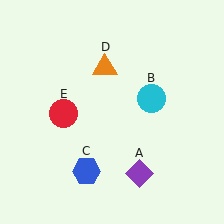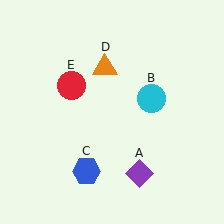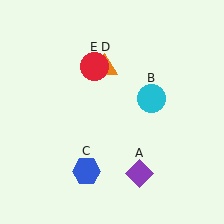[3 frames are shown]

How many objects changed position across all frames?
1 object changed position: red circle (object E).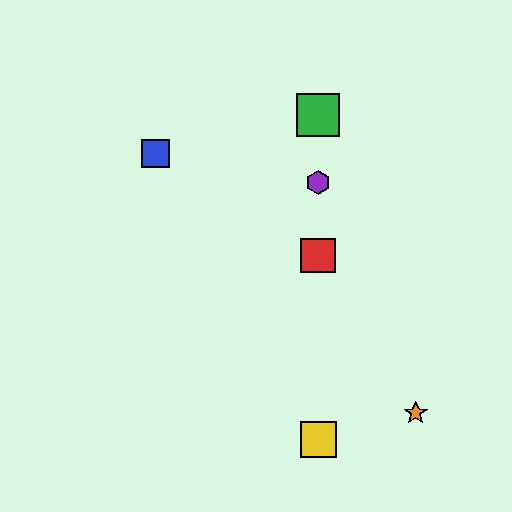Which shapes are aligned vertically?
The red square, the green square, the yellow square, the purple hexagon are aligned vertically.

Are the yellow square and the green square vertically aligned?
Yes, both are at x≈318.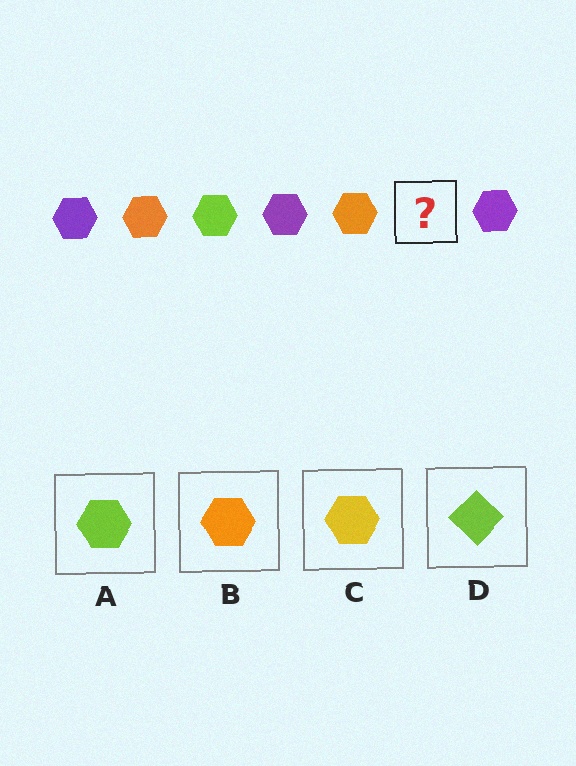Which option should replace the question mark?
Option A.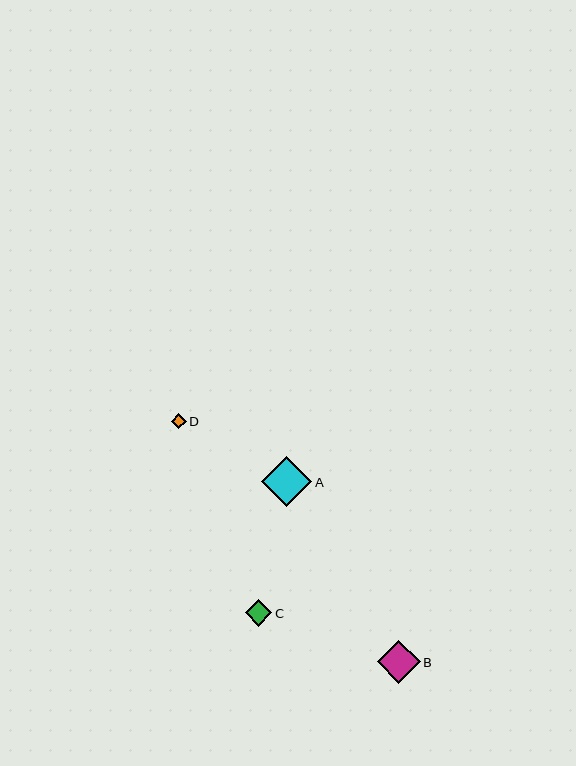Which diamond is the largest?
Diamond A is the largest with a size of approximately 50 pixels.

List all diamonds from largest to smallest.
From largest to smallest: A, B, C, D.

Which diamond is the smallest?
Diamond D is the smallest with a size of approximately 15 pixels.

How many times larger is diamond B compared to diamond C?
Diamond B is approximately 1.6 times the size of diamond C.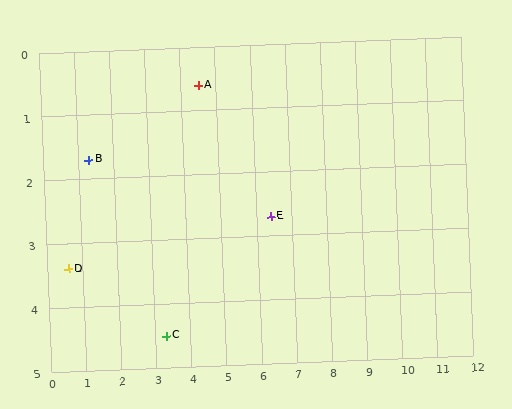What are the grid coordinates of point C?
Point C is at approximately (3.3, 4.5).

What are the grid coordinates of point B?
Point B is at approximately (1.3, 1.7).